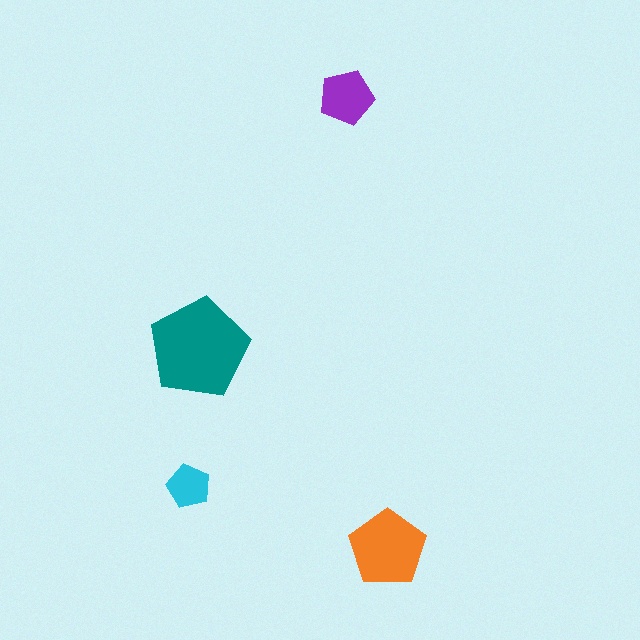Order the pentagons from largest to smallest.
the teal one, the orange one, the purple one, the cyan one.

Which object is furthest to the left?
The cyan pentagon is leftmost.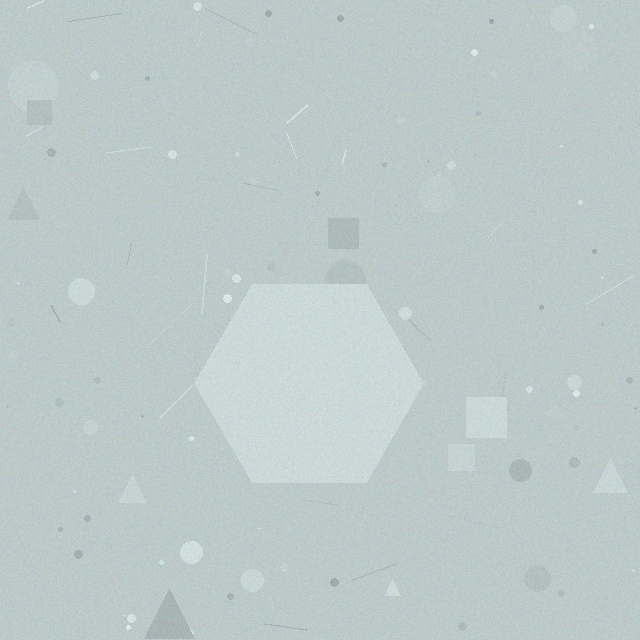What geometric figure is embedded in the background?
A hexagon is embedded in the background.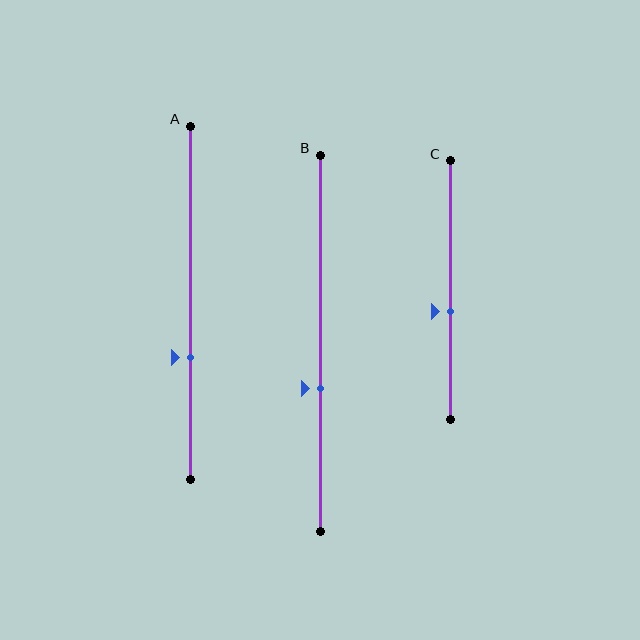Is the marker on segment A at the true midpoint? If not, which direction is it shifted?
No, the marker on segment A is shifted downward by about 15% of the segment length.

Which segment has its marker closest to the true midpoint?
Segment C has its marker closest to the true midpoint.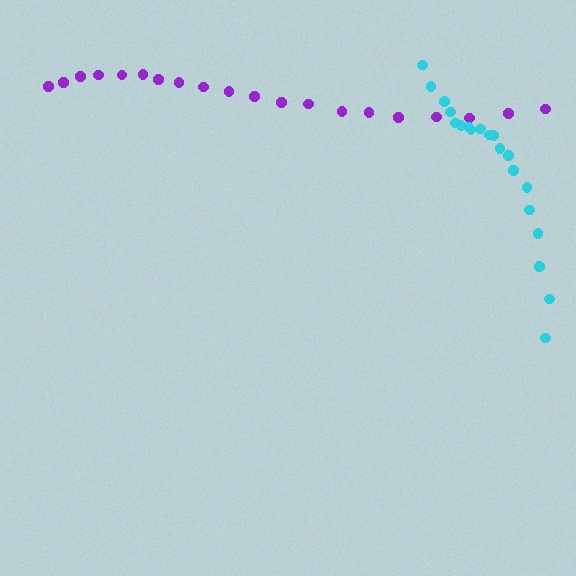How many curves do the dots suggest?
There are 2 distinct paths.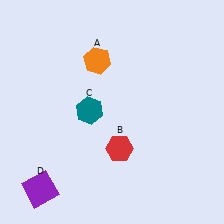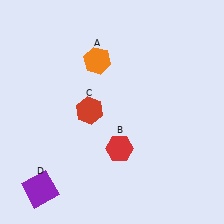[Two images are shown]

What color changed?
The hexagon (C) changed from teal in Image 1 to red in Image 2.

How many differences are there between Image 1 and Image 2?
There is 1 difference between the two images.